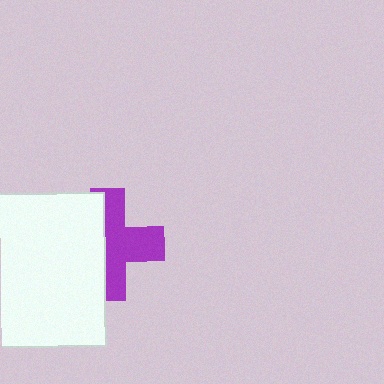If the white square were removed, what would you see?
You would see the complete purple cross.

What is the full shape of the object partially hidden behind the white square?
The partially hidden object is a purple cross.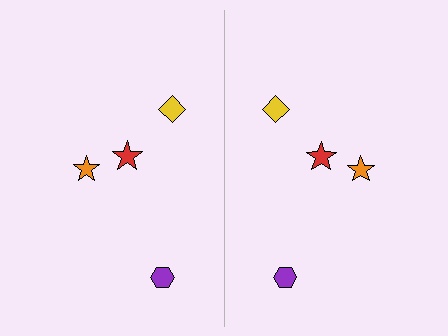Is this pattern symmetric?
Yes, this pattern has bilateral (reflection) symmetry.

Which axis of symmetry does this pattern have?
The pattern has a vertical axis of symmetry running through the center of the image.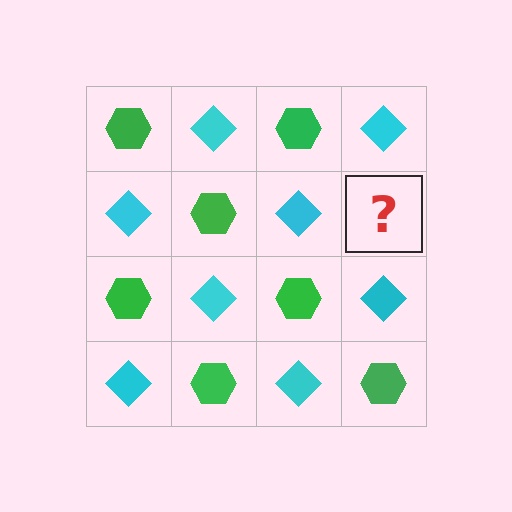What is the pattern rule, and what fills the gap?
The rule is that it alternates green hexagon and cyan diamond in a checkerboard pattern. The gap should be filled with a green hexagon.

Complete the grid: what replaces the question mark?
The question mark should be replaced with a green hexagon.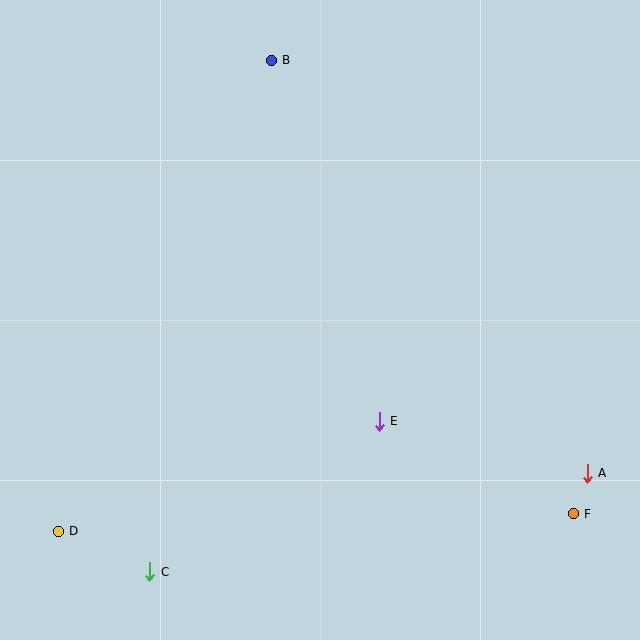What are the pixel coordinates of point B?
Point B is at (271, 60).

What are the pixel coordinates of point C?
Point C is at (150, 572).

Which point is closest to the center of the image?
Point E at (379, 421) is closest to the center.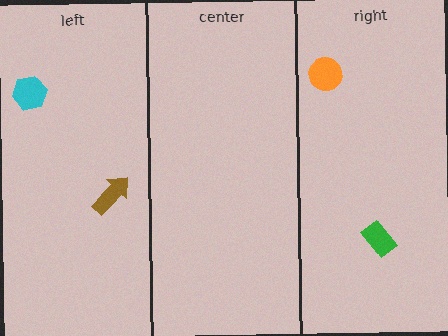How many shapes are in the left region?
2.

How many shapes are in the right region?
2.